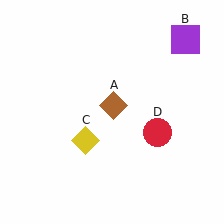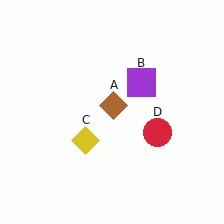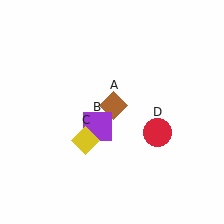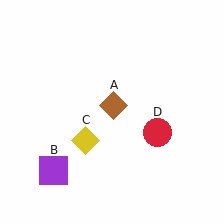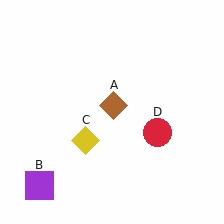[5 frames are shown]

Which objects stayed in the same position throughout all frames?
Brown diamond (object A) and yellow diamond (object C) and red circle (object D) remained stationary.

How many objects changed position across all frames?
1 object changed position: purple square (object B).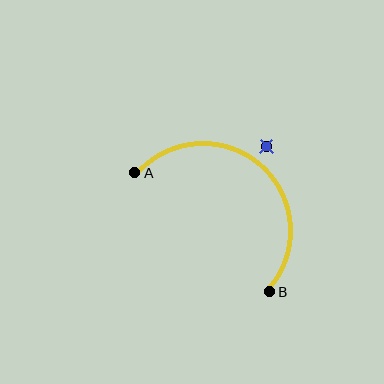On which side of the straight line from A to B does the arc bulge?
The arc bulges above and to the right of the straight line connecting A and B.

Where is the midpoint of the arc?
The arc midpoint is the point on the curve farthest from the straight line joining A and B. It sits above and to the right of that line.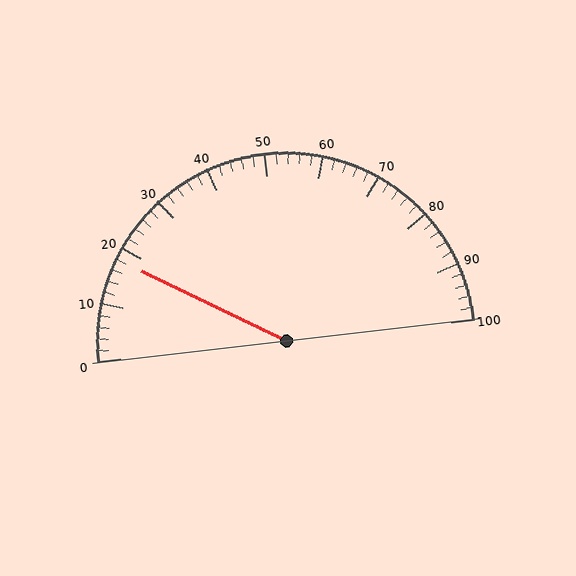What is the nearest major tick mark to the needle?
The nearest major tick mark is 20.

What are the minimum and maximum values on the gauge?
The gauge ranges from 0 to 100.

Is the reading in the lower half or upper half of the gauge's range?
The reading is in the lower half of the range (0 to 100).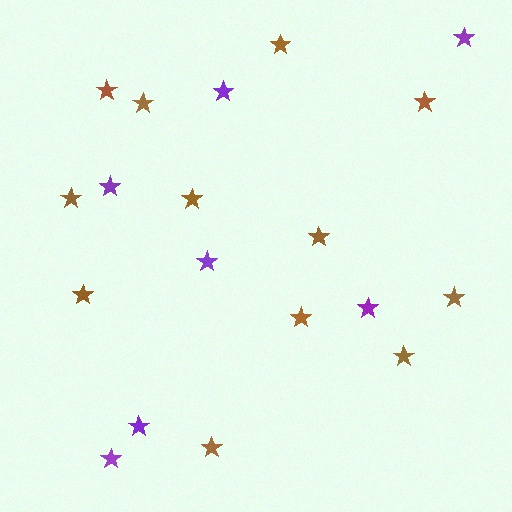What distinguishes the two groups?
There are 2 groups: one group of brown stars (12) and one group of purple stars (7).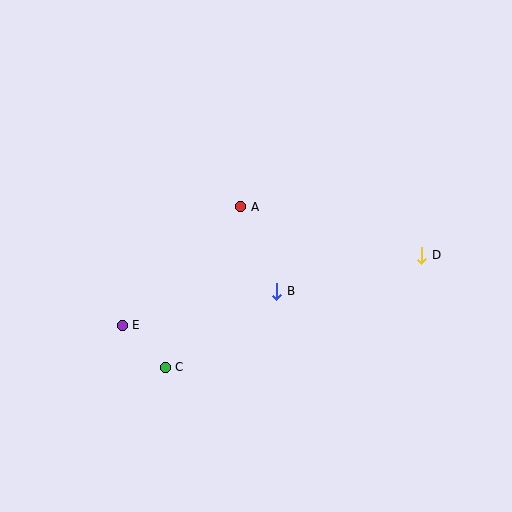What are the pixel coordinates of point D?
Point D is at (422, 255).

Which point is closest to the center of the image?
Point B at (277, 291) is closest to the center.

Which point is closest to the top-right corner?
Point D is closest to the top-right corner.